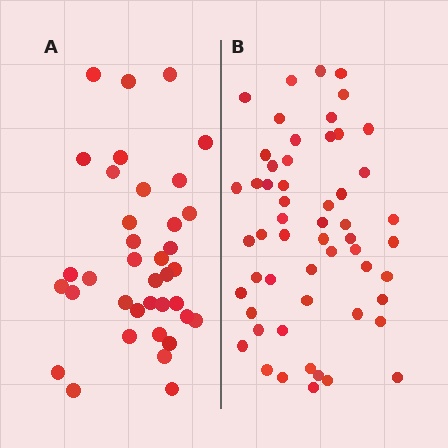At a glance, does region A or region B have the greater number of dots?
Region B (the right region) has more dots.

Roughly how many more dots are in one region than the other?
Region B has approximately 20 more dots than region A.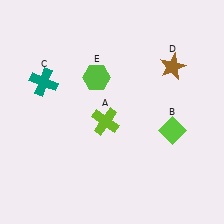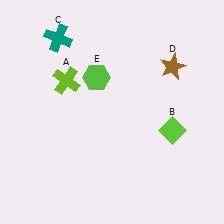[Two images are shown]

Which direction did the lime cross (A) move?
The lime cross (A) moved up.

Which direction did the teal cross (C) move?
The teal cross (C) moved up.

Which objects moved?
The objects that moved are: the lime cross (A), the teal cross (C).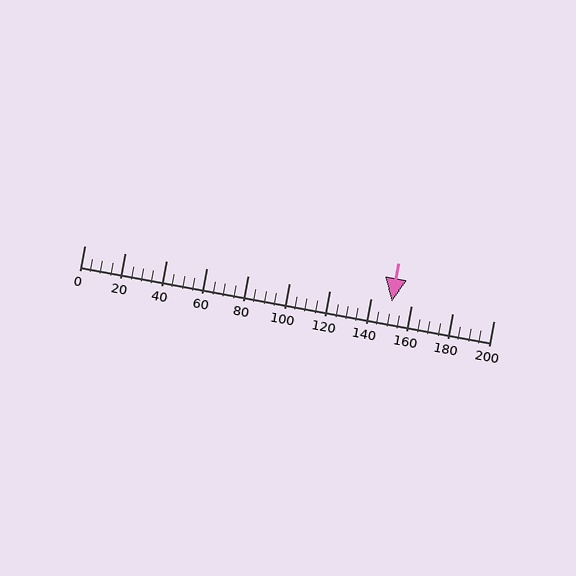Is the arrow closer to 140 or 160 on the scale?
The arrow is closer to 160.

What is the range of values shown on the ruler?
The ruler shows values from 0 to 200.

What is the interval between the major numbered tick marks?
The major tick marks are spaced 20 units apart.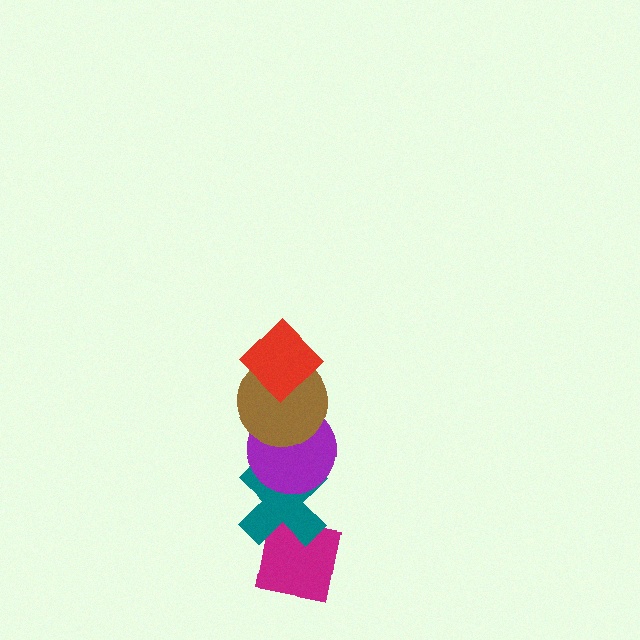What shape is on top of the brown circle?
The red diamond is on top of the brown circle.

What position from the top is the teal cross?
The teal cross is 4th from the top.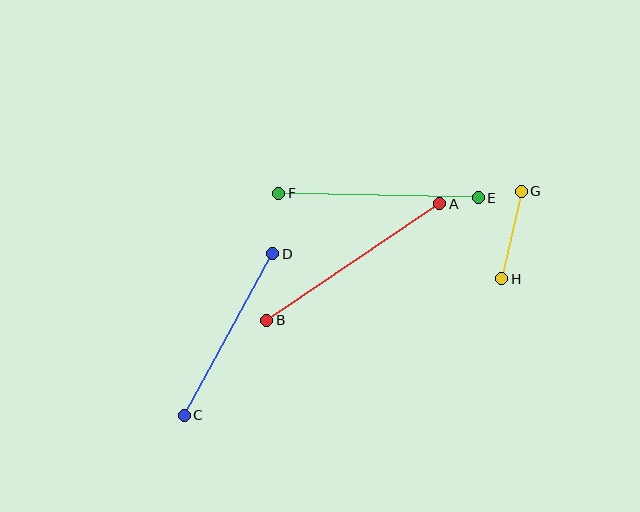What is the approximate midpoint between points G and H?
The midpoint is at approximately (512, 235) pixels.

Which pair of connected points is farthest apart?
Points A and B are farthest apart.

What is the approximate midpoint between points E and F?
The midpoint is at approximately (379, 195) pixels.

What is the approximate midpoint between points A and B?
The midpoint is at approximately (353, 262) pixels.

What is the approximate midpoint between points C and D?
The midpoint is at approximately (228, 334) pixels.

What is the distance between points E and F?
The distance is approximately 200 pixels.